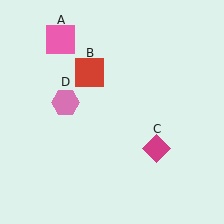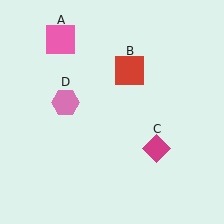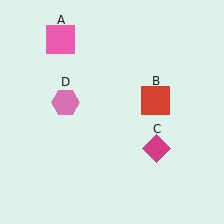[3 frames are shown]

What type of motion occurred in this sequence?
The red square (object B) rotated clockwise around the center of the scene.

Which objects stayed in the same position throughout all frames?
Pink square (object A) and magenta diamond (object C) and pink hexagon (object D) remained stationary.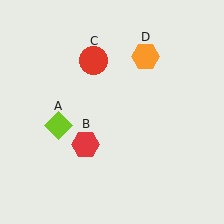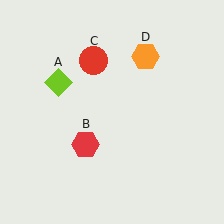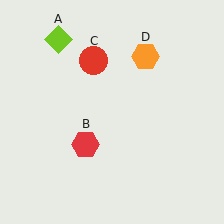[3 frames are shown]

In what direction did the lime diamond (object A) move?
The lime diamond (object A) moved up.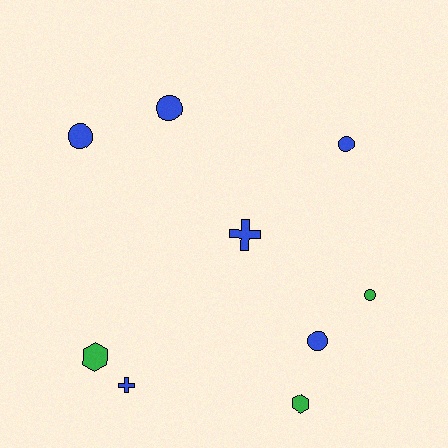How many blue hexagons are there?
There are no blue hexagons.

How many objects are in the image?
There are 9 objects.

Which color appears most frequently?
Blue, with 6 objects.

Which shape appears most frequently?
Circle, with 5 objects.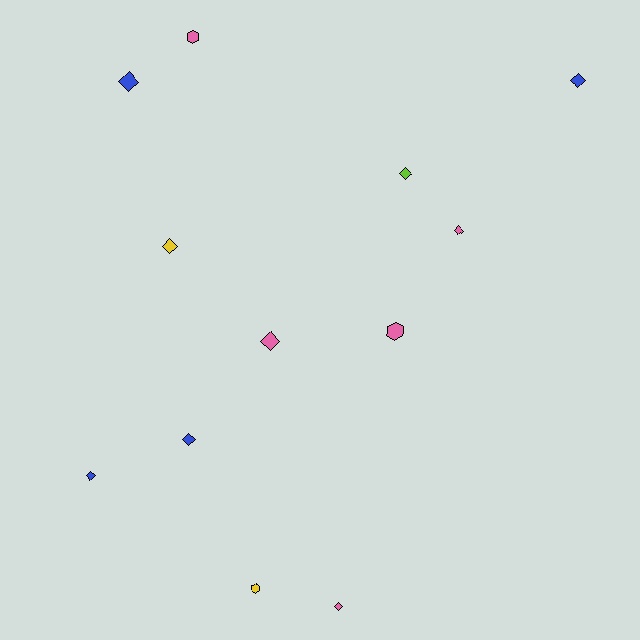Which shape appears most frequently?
Diamond, with 9 objects.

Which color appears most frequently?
Pink, with 5 objects.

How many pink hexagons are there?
There are 2 pink hexagons.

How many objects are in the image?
There are 12 objects.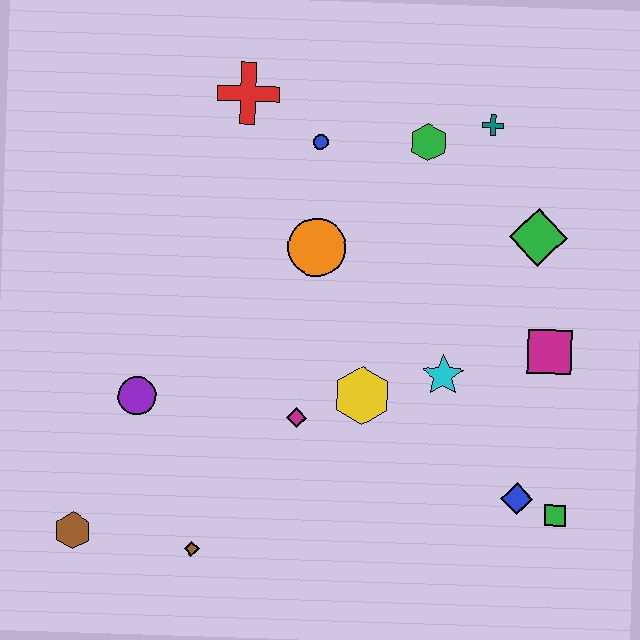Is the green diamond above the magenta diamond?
Yes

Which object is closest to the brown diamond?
The brown hexagon is closest to the brown diamond.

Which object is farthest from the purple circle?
The teal cross is farthest from the purple circle.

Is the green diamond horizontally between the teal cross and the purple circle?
No